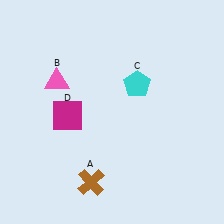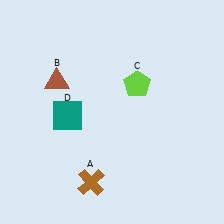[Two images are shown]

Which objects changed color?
B changed from pink to brown. C changed from cyan to lime. D changed from magenta to teal.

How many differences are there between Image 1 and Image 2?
There are 3 differences between the two images.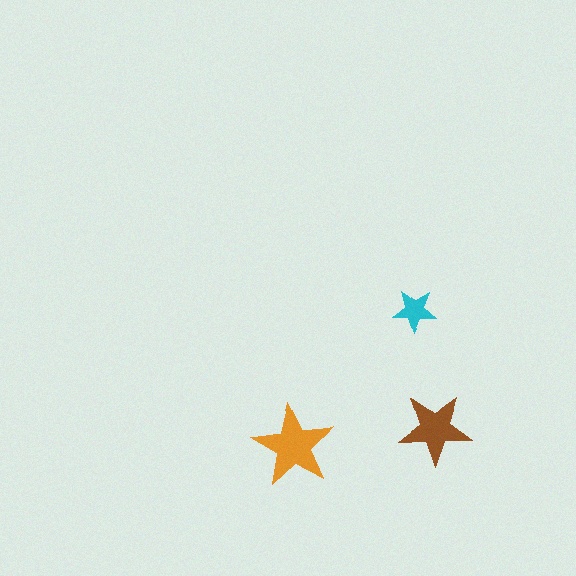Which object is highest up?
The cyan star is topmost.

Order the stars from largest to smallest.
the orange one, the brown one, the cyan one.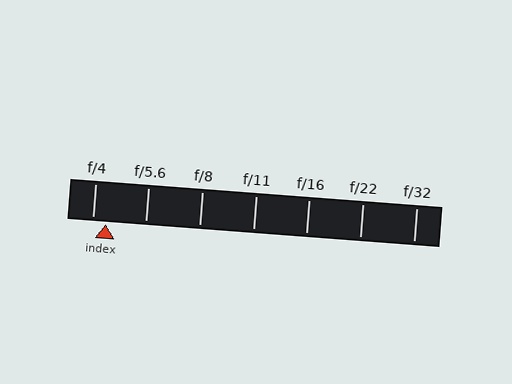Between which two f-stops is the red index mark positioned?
The index mark is between f/4 and f/5.6.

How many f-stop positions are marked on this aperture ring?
There are 7 f-stop positions marked.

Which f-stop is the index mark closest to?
The index mark is closest to f/4.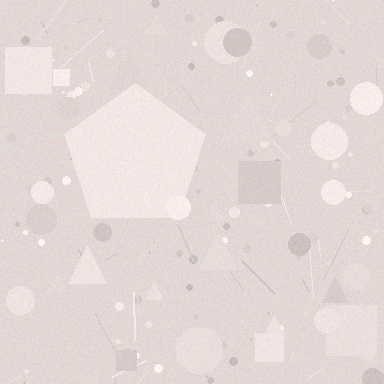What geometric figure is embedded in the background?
A pentagon is embedded in the background.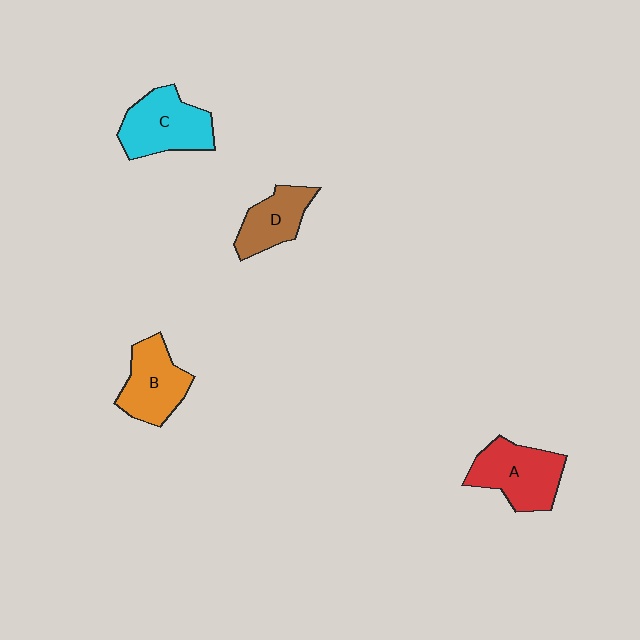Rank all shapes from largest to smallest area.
From largest to smallest: A (red), C (cyan), B (orange), D (brown).